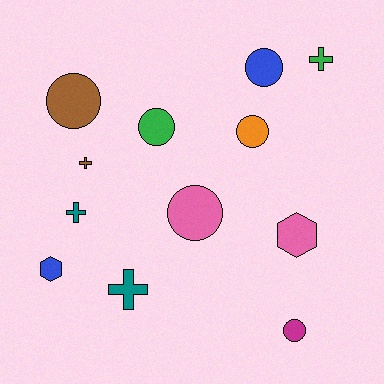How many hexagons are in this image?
There are 2 hexagons.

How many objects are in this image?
There are 12 objects.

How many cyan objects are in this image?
There are no cyan objects.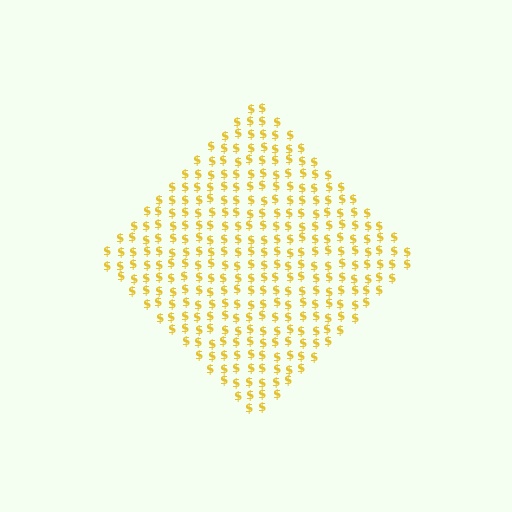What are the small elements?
The small elements are dollar signs.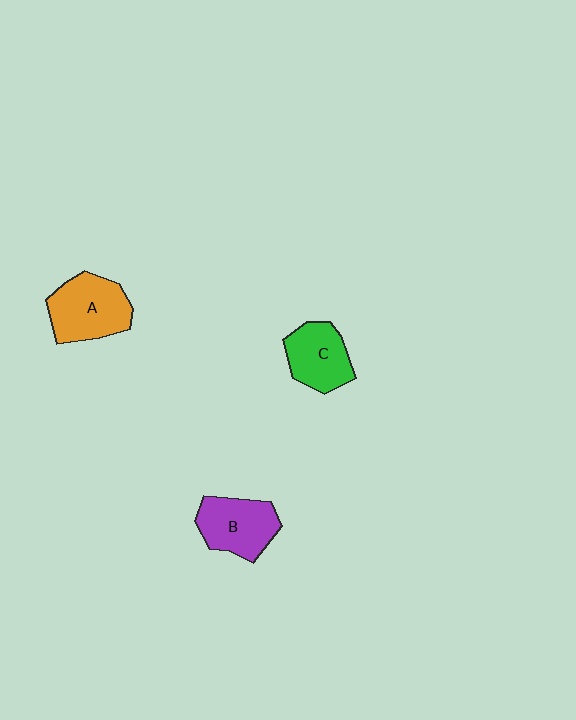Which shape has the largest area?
Shape A (orange).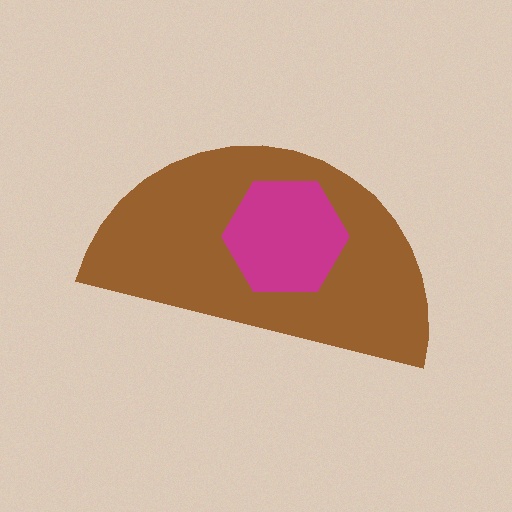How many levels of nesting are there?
2.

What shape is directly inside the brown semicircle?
The magenta hexagon.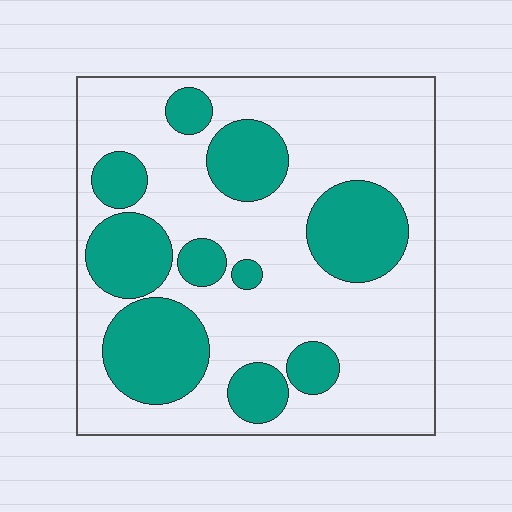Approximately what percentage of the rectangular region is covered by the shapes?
Approximately 30%.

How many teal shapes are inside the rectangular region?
10.